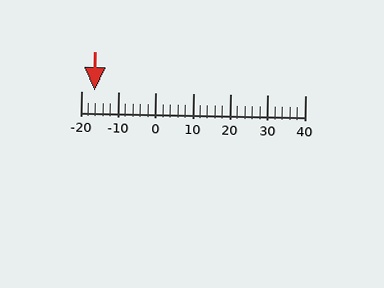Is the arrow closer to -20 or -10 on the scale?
The arrow is closer to -20.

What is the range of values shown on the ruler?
The ruler shows values from -20 to 40.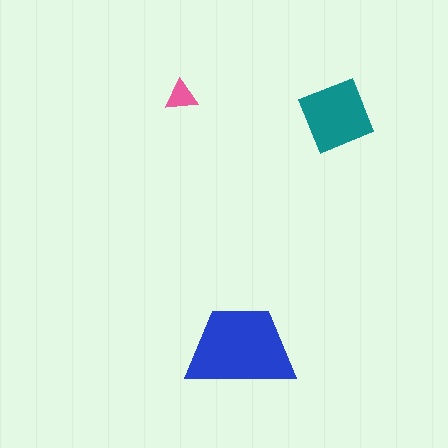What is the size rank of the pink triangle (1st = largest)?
3rd.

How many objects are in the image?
There are 3 objects in the image.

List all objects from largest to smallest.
The blue trapezoid, the teal diamond, the pink triangle.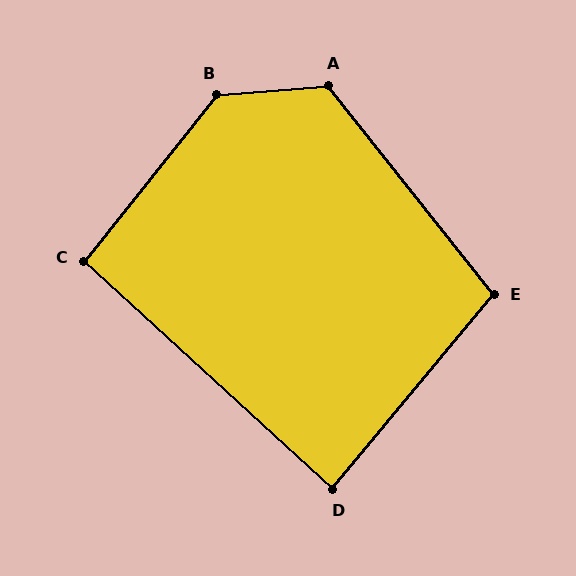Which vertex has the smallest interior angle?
D, at approximately 87 degrees.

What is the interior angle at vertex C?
Approximately 94 degrees (approximately right).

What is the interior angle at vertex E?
Approximately 102 degrees (obtuse).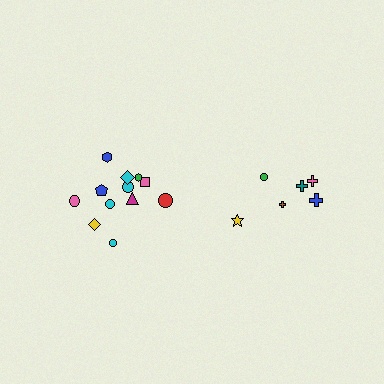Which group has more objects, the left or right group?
The left group.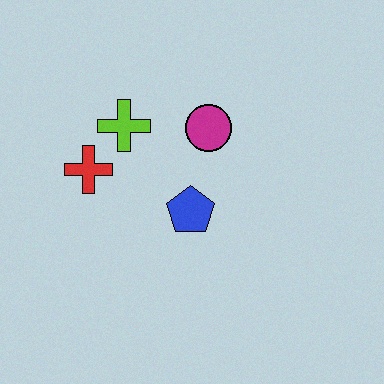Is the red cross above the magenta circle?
No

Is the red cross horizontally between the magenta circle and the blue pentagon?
No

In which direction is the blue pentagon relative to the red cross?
The blue pentagon is to the right of the red cross.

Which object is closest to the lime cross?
The red cross is closest to the lime cross.